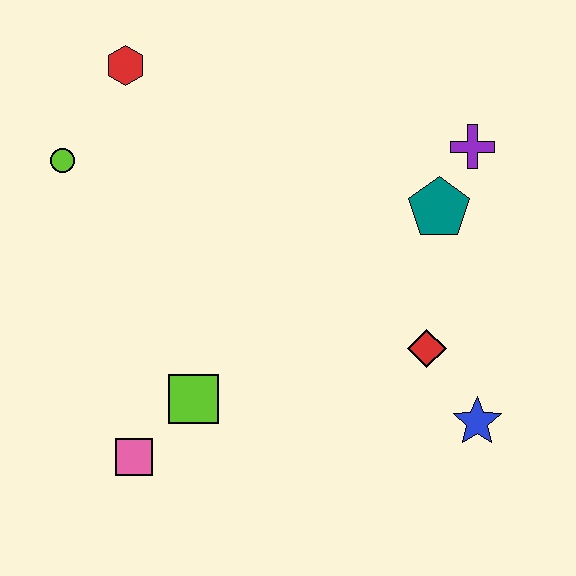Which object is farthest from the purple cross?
The pink square is farthest from the purple cross.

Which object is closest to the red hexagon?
The lime circle is closest to the red hexagon.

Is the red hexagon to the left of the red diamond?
Yes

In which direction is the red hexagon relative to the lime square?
The red hexagon is above the lime square.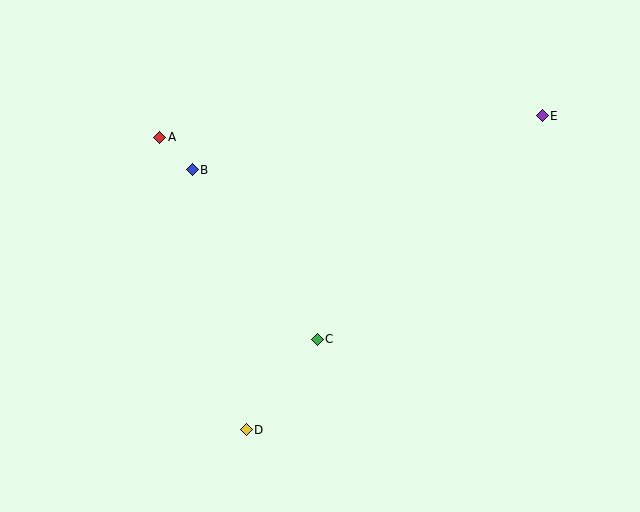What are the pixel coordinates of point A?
Point A is at (160, 137).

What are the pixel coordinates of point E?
Point E is at (542, 116).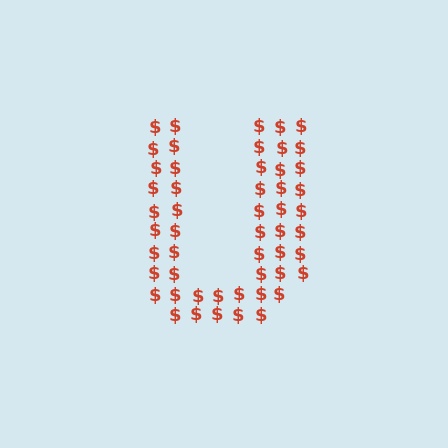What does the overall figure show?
The overall figure shows the letter U.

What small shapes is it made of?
It is made of small dollar signs.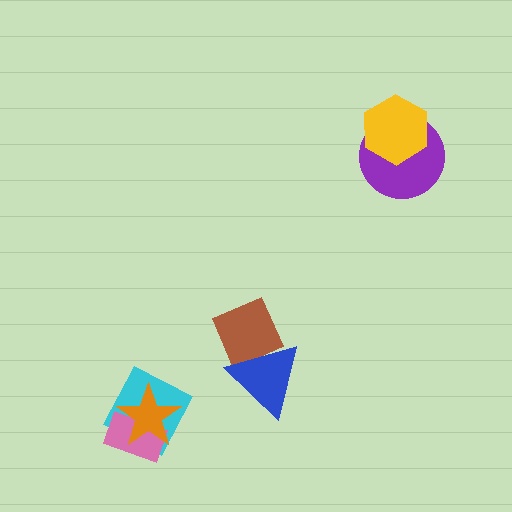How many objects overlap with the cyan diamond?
2 objects overlap with the cyan diamond.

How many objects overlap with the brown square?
1 object overlaps with the brown square.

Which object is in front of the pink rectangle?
The orange star is in front of the pink rectangle.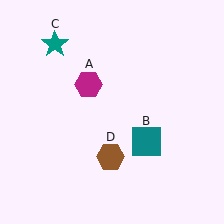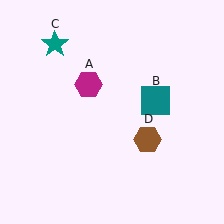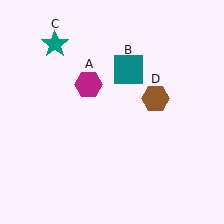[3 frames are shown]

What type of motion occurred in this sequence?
The teal square (object B), brown hexagon (object D) rotated counterclockwise around the center of the scene.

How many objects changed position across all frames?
2 objects changed position: teal square (object B), brown hexagon (object D).